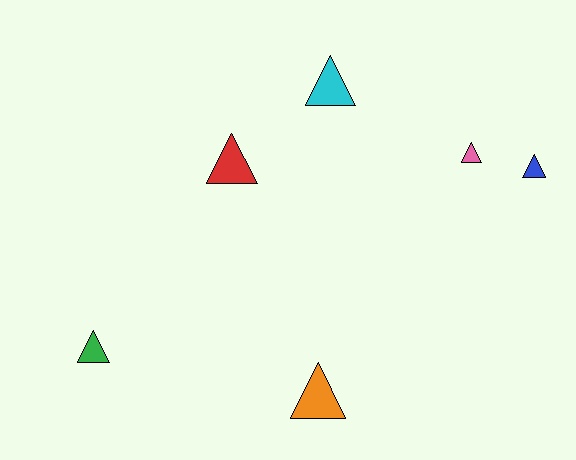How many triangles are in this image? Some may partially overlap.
There are 6 triangles.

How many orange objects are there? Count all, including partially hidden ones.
There is 1 orange object.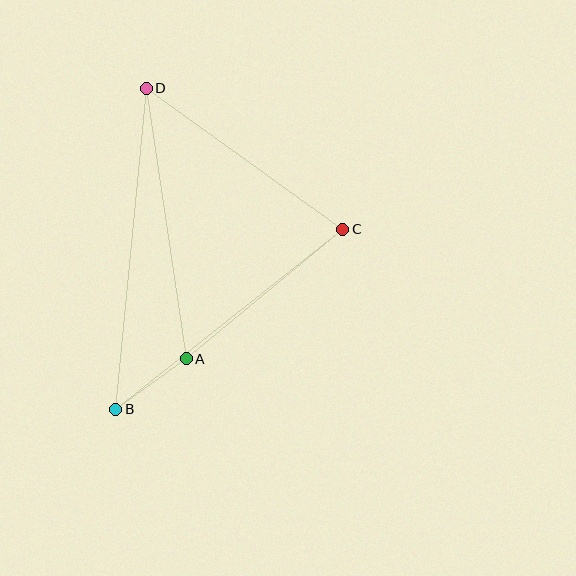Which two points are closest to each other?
Points A and B are closest to each other.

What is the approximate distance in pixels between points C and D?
The distance between C and D is approximately 242 pixels.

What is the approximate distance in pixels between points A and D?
The distance between A and D is approximately 274 pixels.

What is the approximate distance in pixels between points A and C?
The distance between A and C is approximately 203 pixels.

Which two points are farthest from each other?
Points B and D are farthest from each other.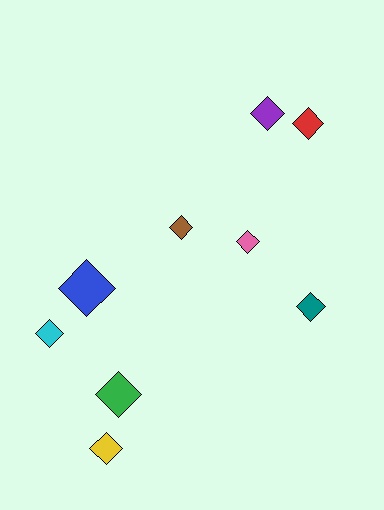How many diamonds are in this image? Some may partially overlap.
There are 9 diamonds.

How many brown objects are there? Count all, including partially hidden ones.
There is 1 brown object.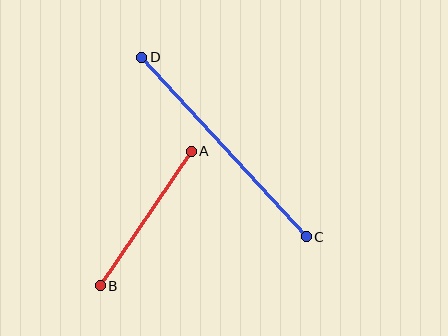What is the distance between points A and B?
The distance is approximately 162 pixels.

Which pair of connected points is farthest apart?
Points C and D are farthest apart.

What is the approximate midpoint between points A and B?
The midpoint is at approximately (146, 219) pixels.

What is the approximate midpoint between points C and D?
The midpoint is at approximately (224, 147) pixels.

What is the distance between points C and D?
The distance is approximately 244 pixels.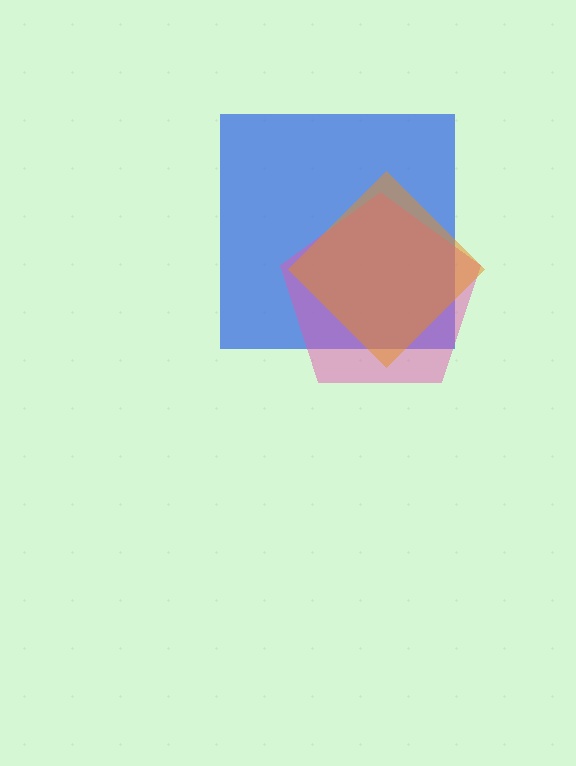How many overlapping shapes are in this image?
There are 3 overlapping shapes in the image.